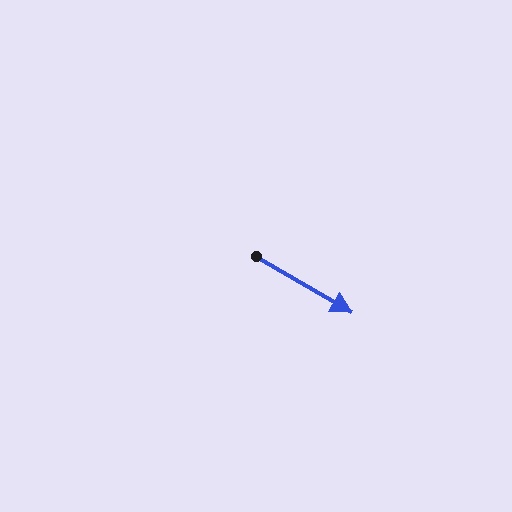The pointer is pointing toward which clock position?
Roughly 4 o'clock.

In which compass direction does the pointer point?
Southeast.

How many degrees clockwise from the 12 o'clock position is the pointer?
Approximately 120 degrees.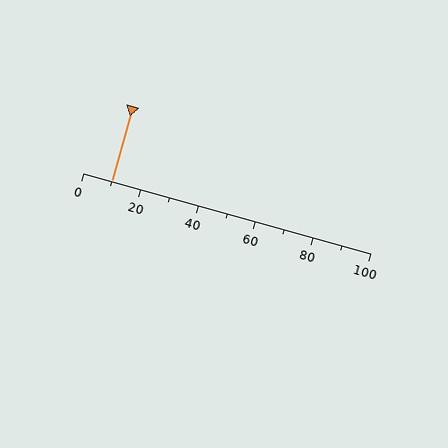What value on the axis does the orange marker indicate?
The marker indicates approximately 10.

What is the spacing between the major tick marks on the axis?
The major ticks are spaced 20 apart.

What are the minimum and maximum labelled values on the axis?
The axis runs from 0 to 100.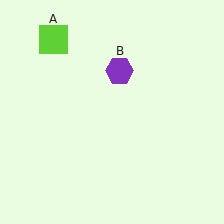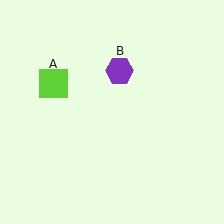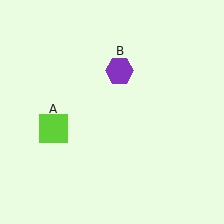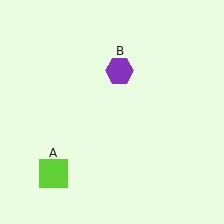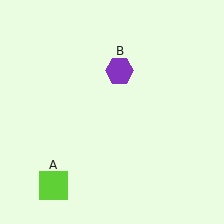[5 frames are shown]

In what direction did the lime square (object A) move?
The lime square (object A) moved down.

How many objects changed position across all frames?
1 object changed position: lime square (object A).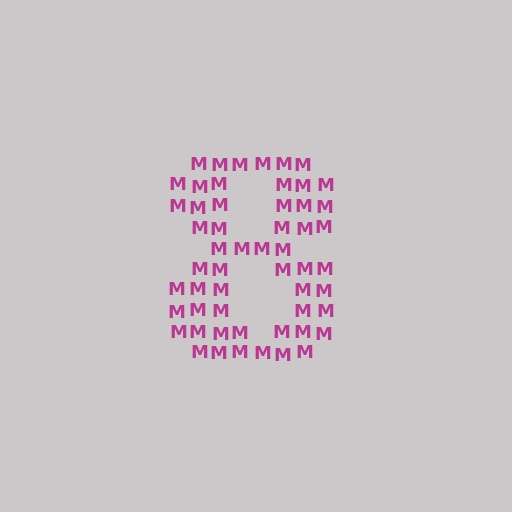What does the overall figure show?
The overall figure shows the digit 8.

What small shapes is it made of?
It is made of small letter M's.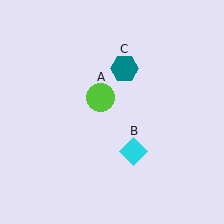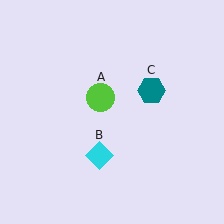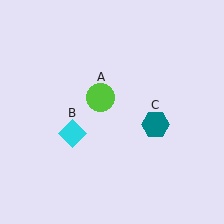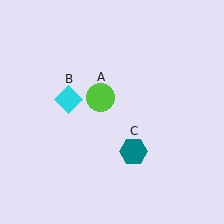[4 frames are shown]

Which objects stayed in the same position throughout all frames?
Lime circle (object A) remained stationary.